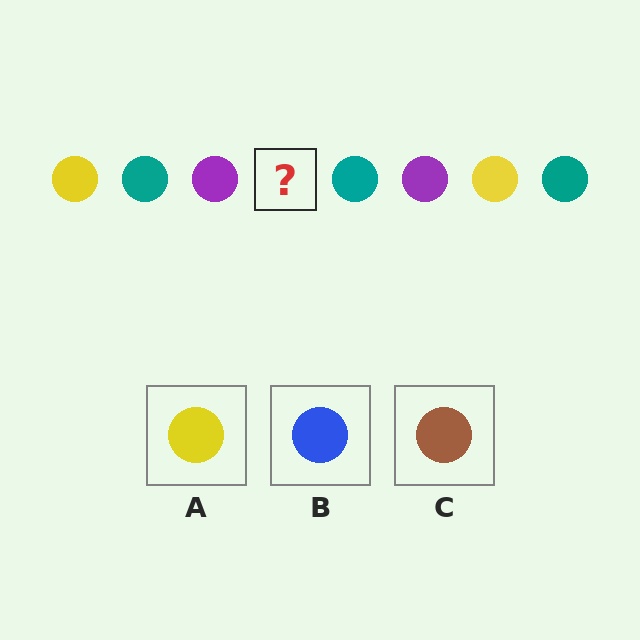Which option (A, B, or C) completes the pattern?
A.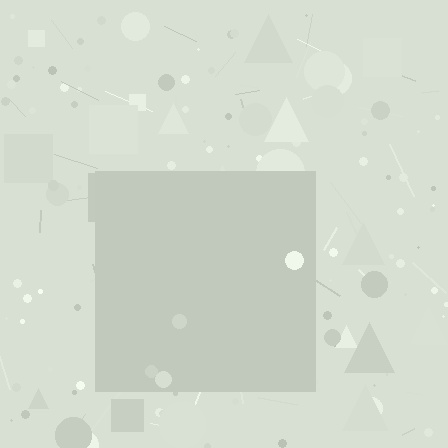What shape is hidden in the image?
A square is hidden in the image.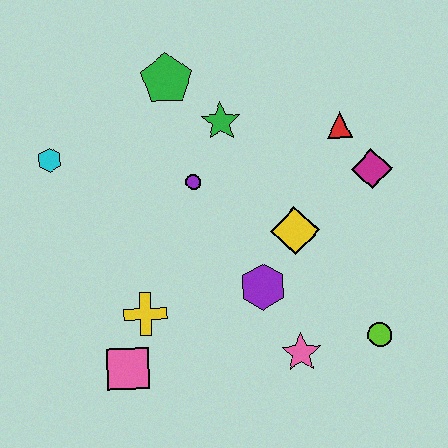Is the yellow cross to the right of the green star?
No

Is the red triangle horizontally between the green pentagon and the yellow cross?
No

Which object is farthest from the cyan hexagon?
The lime circle is farthest from the cyan hexagon.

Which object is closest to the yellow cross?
The pink square is closest to the yellow cross.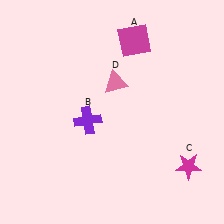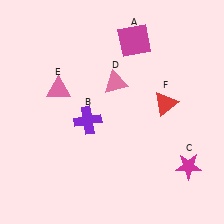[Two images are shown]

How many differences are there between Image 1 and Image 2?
There are 2 differences between the two images.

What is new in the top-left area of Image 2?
A pink triangle (E) was added in the top-left area of Image 2.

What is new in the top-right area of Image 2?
A red triangle (F) was added in the top-right area of Image 2.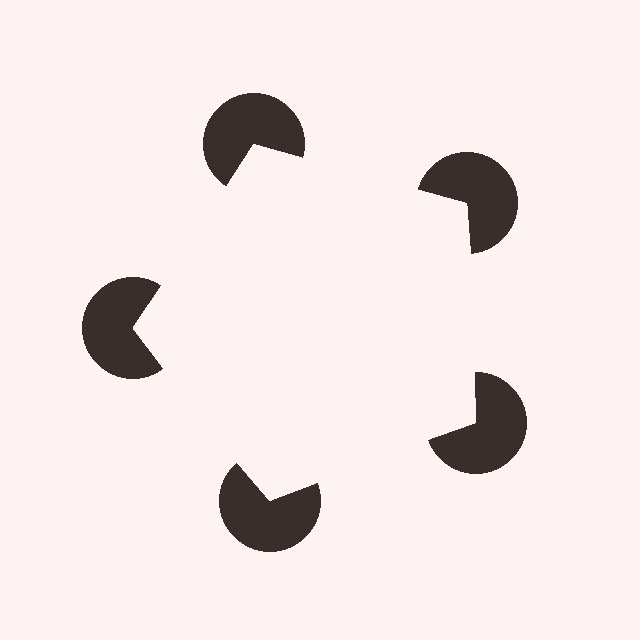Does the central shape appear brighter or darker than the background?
It typically appears slightly brighter than the background, even though no actual brightness change is drawn.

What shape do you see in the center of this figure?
An illusory pentagon — its edges are inferred from the aligned wedge cuts in the pac-man discs, not physically drawn.